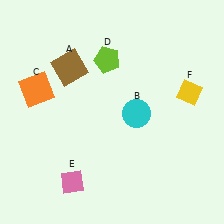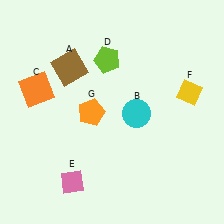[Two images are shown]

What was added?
An orange pentagon (G) was added in Image 2.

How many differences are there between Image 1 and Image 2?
There is 1 difference between the two images.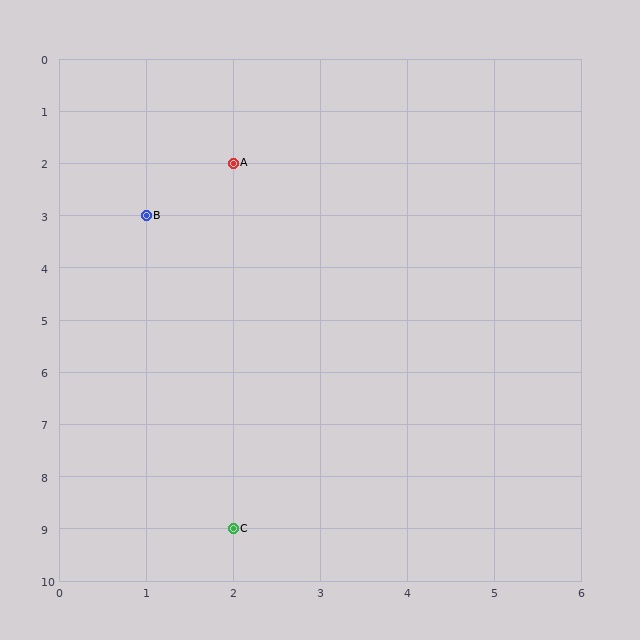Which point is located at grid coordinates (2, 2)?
Point A is at (2, 2).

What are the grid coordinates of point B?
Point B is at grid coordinates (1, 3).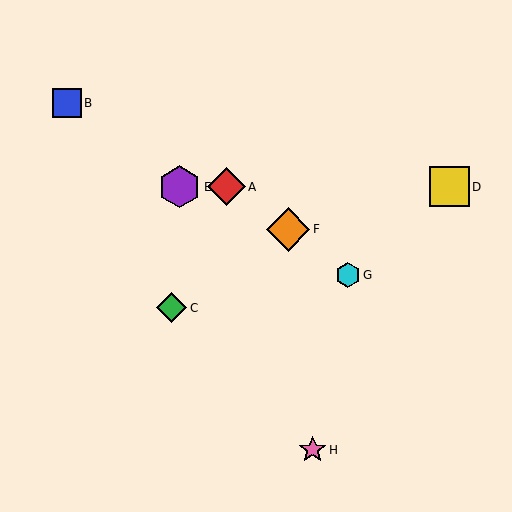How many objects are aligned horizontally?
3 objects (A, D, E) are aligned horizontally.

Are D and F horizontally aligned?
No, D is at y≈187 and F is at y≈229.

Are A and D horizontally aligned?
Yes, both are at y≈187.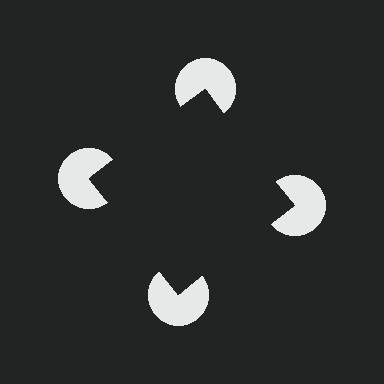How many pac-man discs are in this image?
There are 4 — one at each vertex of the illusory square.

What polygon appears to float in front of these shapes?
An illusory square — its edges are inferred from the aligned wedge cuts in the pac-man discs, not physically drawn.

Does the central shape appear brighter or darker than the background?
It typically appears slightly darker than the background, even though no actual brightness change is drawn.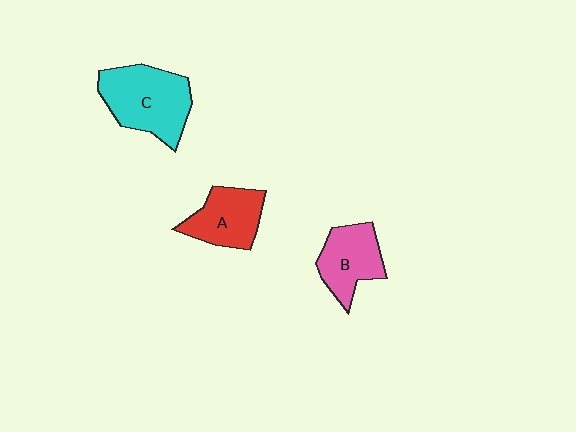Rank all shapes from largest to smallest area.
From largest to smallest: C (cyan), B (pink), A (red).